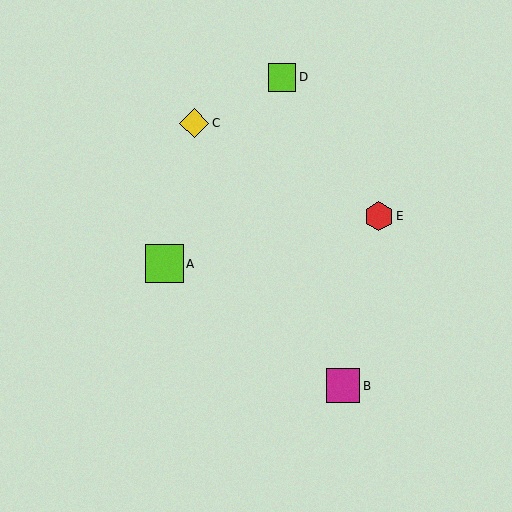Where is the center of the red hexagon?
The center of the red hexagon is at (379, 216).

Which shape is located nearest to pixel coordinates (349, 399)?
The magenta square (labeled B) at (343, 386) is nearest to that location.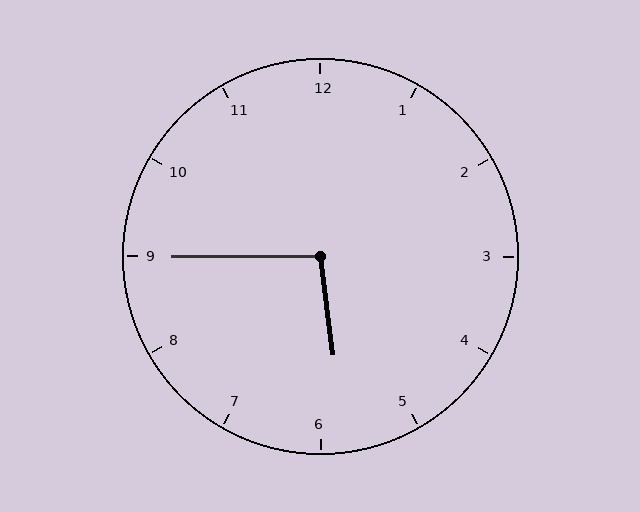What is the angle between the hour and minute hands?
Approximately 98 degrees.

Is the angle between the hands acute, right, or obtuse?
It is obtuse.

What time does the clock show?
5:45.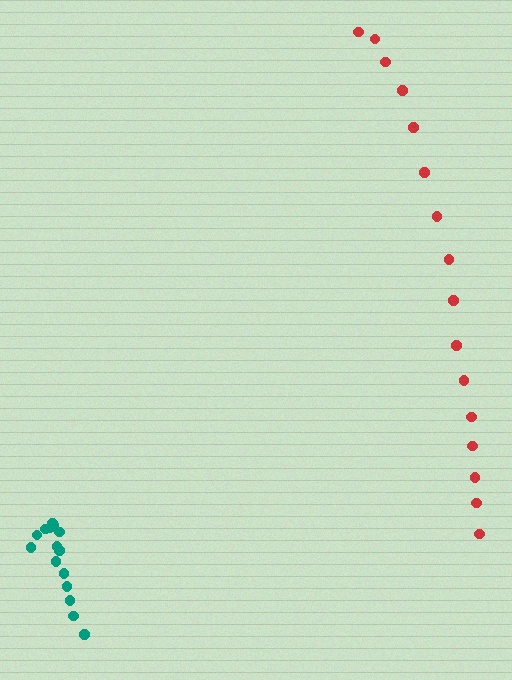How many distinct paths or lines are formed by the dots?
There are 2 distinct paths.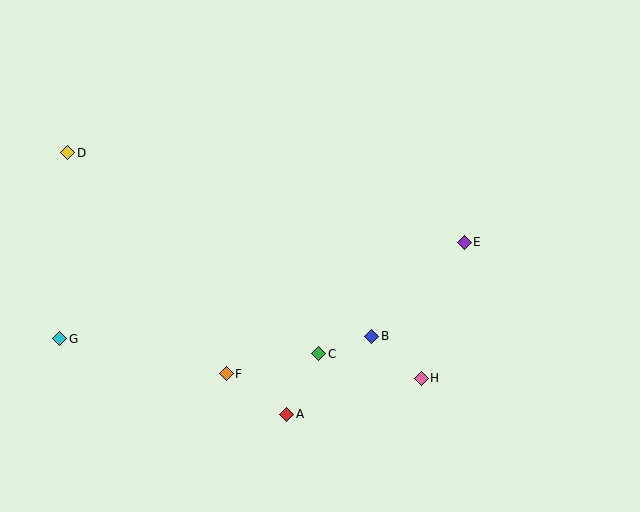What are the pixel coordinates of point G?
Point G is at (60, 339).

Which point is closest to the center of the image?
Point B at (372, 336) is closest to the center.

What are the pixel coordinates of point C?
Point C is at (319, 354).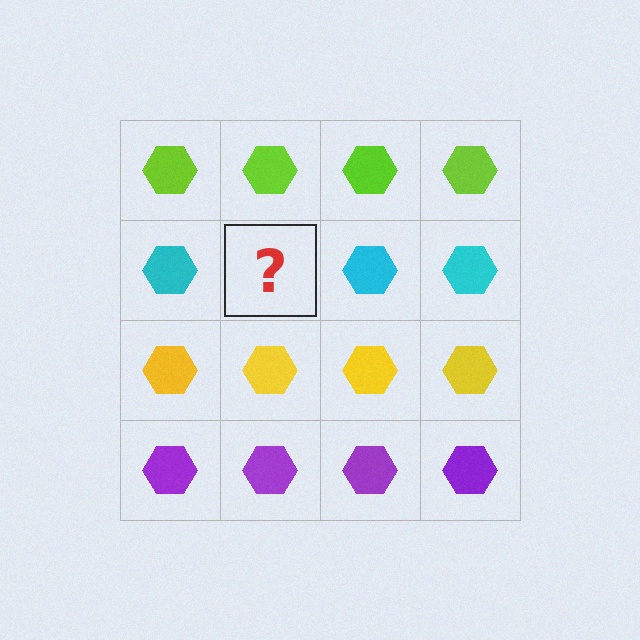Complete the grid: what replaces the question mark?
The question mark should be replaced with a cyan hexagon.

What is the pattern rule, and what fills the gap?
The rule is that each row has a consistent color. The gap should be filled with a cyan hexagon.